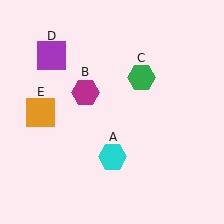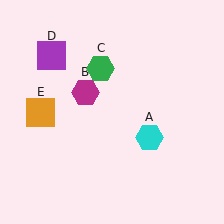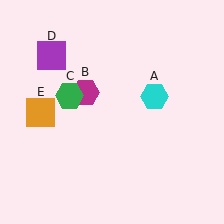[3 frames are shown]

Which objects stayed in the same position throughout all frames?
Magenta hexagon (object B) and purple square (object D) and orange square (object E) remained stationary.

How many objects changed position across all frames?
2 objects changed position: cyan hexagon (object A), green hexagon (object C).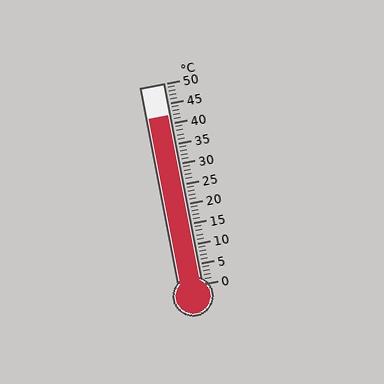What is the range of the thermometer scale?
The thermometer scale ranges from 0°C to 50°C.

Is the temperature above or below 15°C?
The temperature is above 15°C.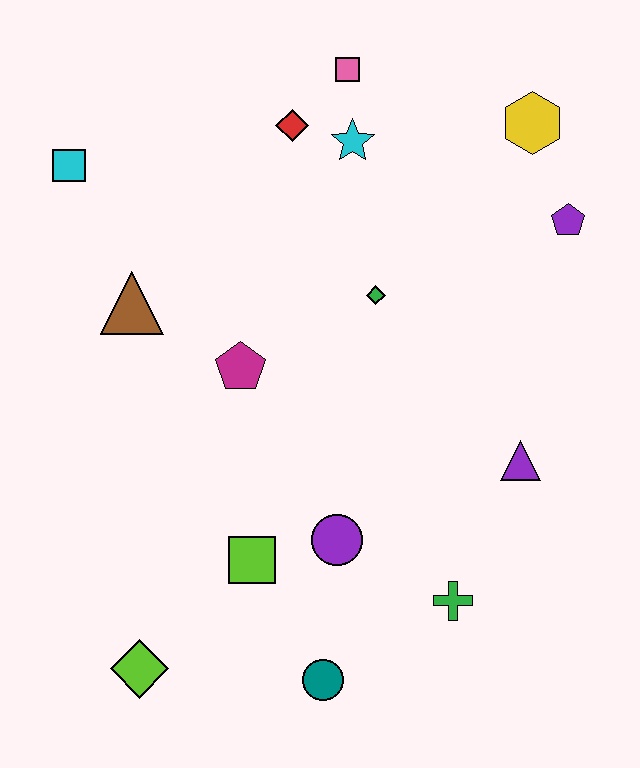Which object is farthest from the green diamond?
The lime diamond is farthest from the green diamond.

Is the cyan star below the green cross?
No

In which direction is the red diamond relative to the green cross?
The red diamond is above the green cross.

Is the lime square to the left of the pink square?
Yes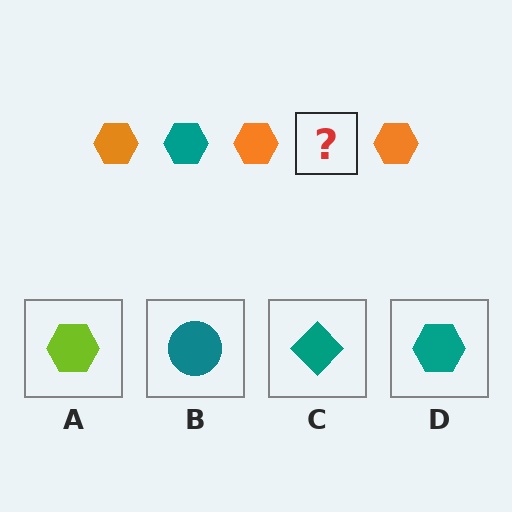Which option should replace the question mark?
Option D.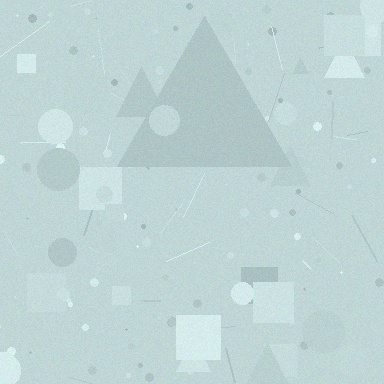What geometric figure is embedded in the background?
A triangle is embedded in the background.